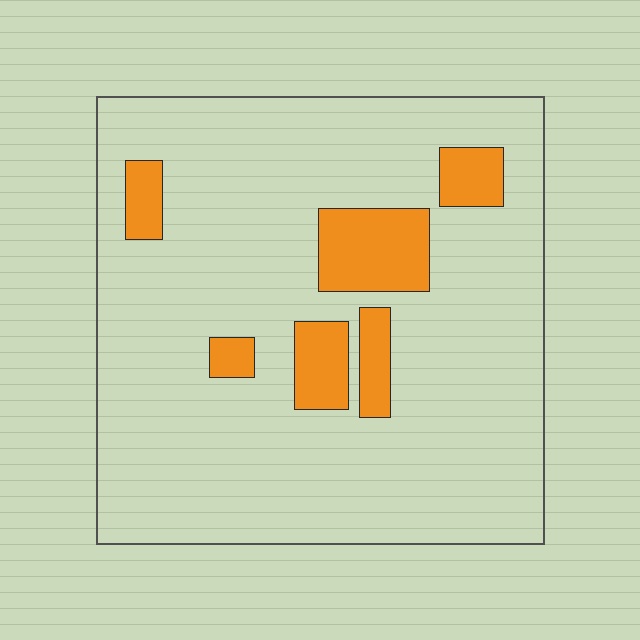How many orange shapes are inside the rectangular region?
6.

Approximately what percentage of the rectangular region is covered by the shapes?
Approximately 15%.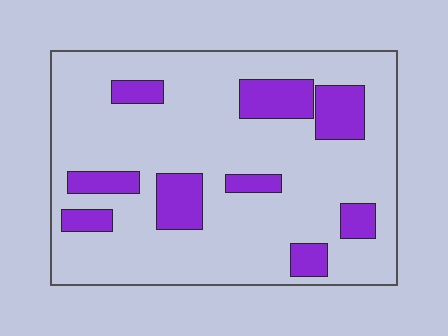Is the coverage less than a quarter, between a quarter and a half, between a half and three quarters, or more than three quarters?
Less than a quarter.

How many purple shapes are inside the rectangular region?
9.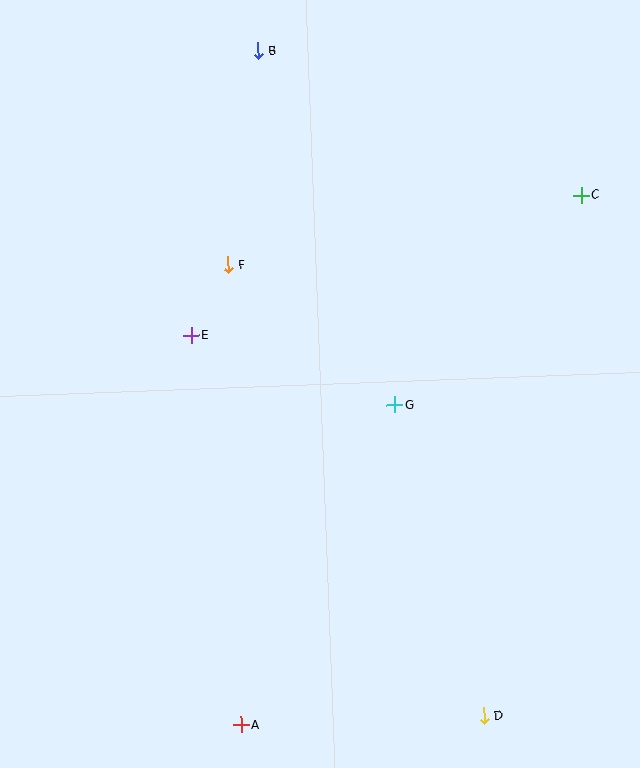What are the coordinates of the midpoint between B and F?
The midpoint between B and F is at (243, 158).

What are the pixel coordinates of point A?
Point A is at (241, 725).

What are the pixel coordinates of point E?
Point E is at (192, 335).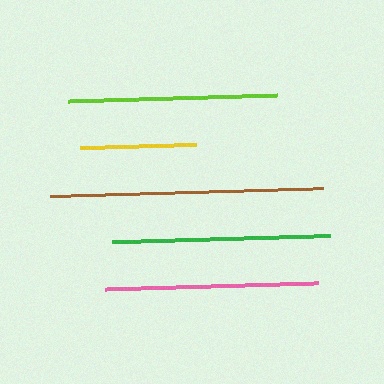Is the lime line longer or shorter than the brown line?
The brown line is longer than the lime line.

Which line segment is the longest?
The brown line is the longest at approximately 274 pixels.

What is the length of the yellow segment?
The yellow segment is approximately 116 pixels long.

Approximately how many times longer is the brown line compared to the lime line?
The brown line is approximately 1.3 times the length of the lime line.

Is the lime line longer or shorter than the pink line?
The pink line is longer than the lime line.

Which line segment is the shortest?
The yellow line is the shortest at approximately 116 pixels.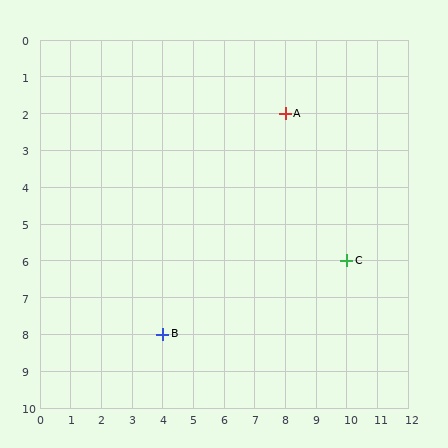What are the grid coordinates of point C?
Point C is at grid coordinates (10, 6).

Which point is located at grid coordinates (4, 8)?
Point B is at (4, 8).